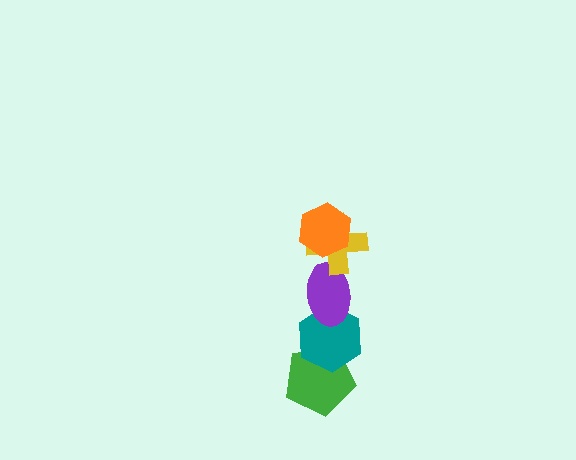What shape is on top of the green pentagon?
The teal hexagon is on top of the green pentagon.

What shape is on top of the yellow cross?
The orange hexagon is on top of the yellow cross.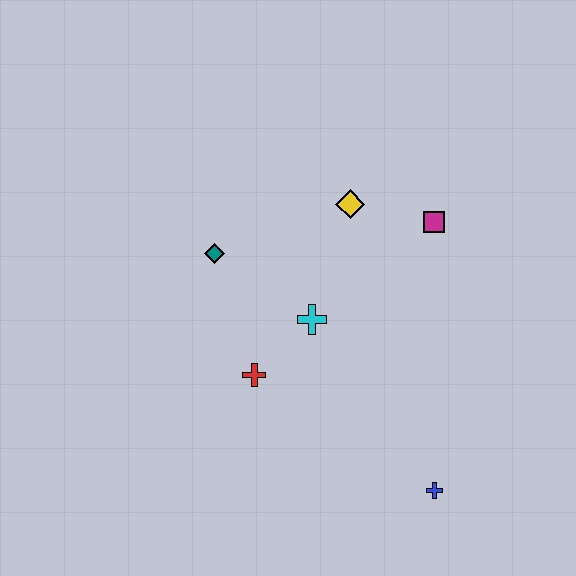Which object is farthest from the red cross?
The magenta square is farthest from the red cross.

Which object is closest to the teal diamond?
The cyan cross is closest to the teal diamond.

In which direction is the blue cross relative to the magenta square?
The blue cross is below the magenta square.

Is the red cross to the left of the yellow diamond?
Yes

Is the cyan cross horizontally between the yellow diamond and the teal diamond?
Yes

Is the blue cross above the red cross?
No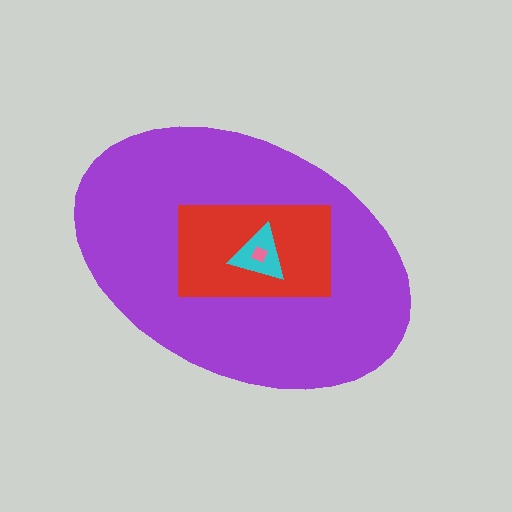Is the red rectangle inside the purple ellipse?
Yes.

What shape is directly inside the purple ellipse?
The red rectangle.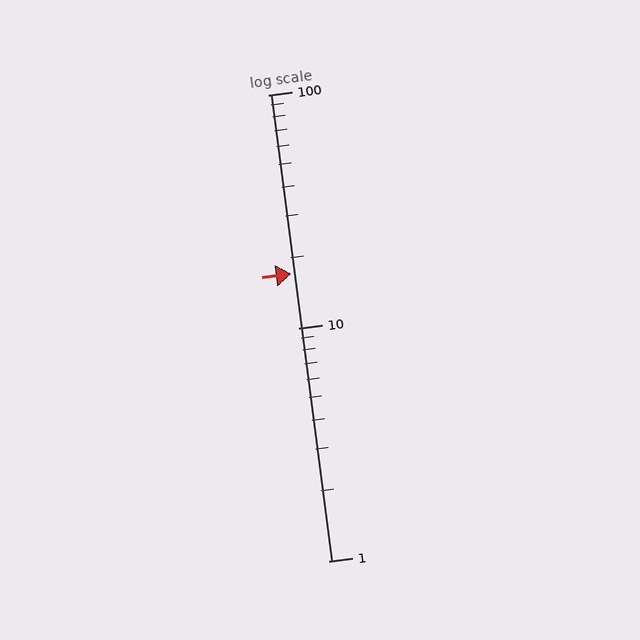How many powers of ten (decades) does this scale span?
The scale spans 2 decades, from 1 to 100.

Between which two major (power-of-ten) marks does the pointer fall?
The pointer is between 10 and 100.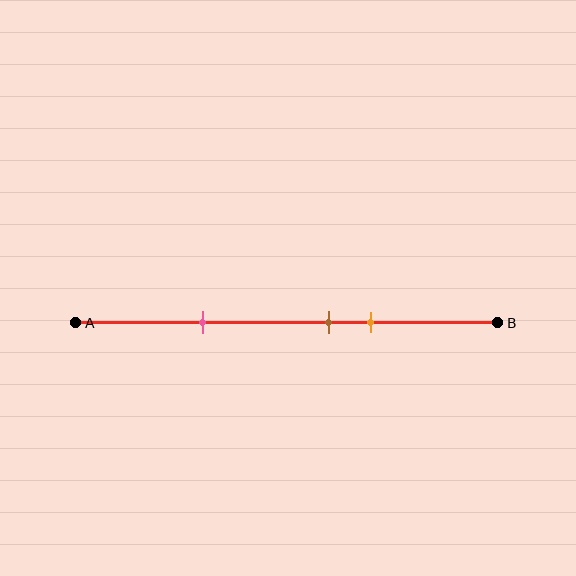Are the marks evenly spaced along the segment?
No, the marks are not evenly spaced.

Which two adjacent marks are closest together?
The brown and orange marks are the closest adjacent pair.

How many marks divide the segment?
There are 3 marks dividing the segment.